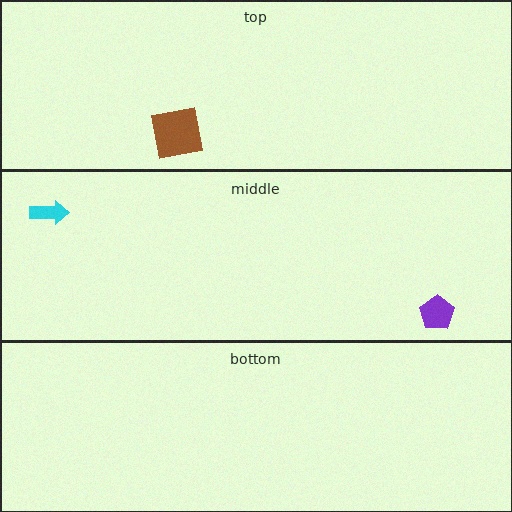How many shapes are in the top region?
1.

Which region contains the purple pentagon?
The middle region.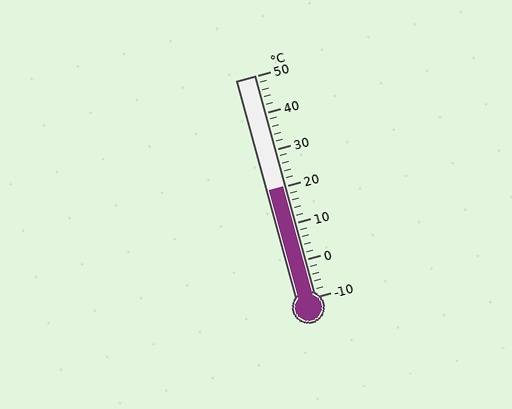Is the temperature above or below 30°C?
The temperature is below 30°C.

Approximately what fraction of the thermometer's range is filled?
The thermometer is filled to approximately 50% of its range.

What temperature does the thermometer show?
The thermometer shows approximately 20°C.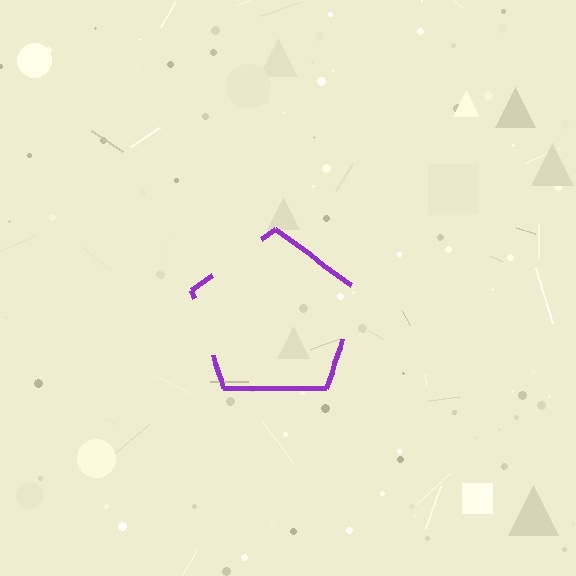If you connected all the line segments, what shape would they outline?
They would outline a pentagon.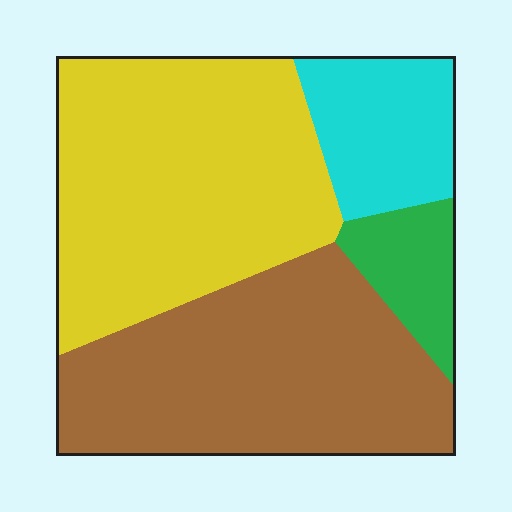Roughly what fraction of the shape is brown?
Brown covers about 40% of the shape.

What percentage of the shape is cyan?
Cyan takes up less than a sixth of the shape.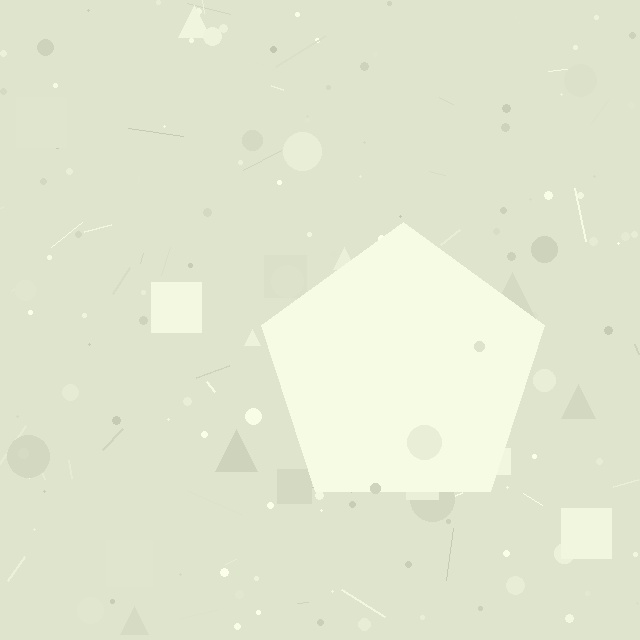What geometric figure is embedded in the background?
A pentagon is embedded in the background.